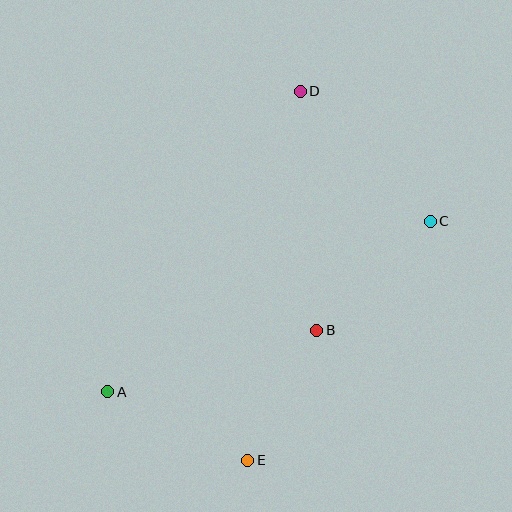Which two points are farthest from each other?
Points D and E are farthest from each other.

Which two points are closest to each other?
Points B and E are closest to each other.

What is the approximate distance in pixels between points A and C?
The distance between A and C is approximately 365 pixels.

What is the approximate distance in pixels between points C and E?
The distance between C and E is approximately 301 pixels.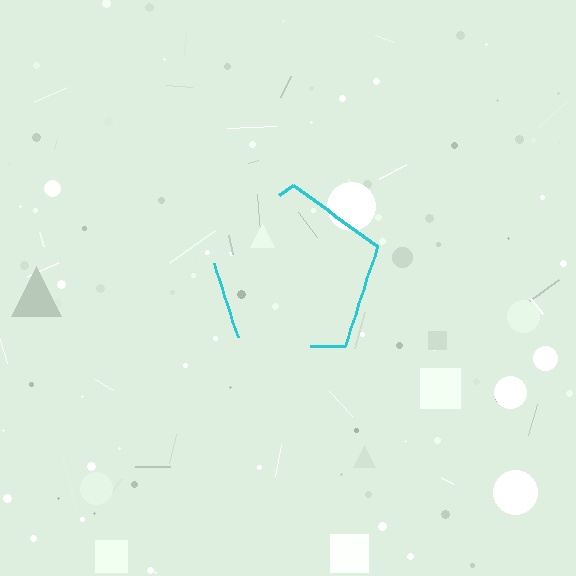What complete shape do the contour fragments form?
The contour fragments form a pentagon.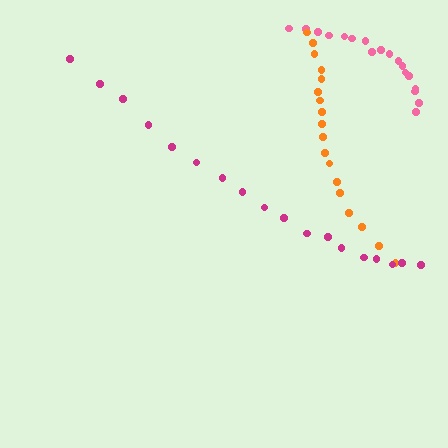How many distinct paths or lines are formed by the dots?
There are 3 distinct paths.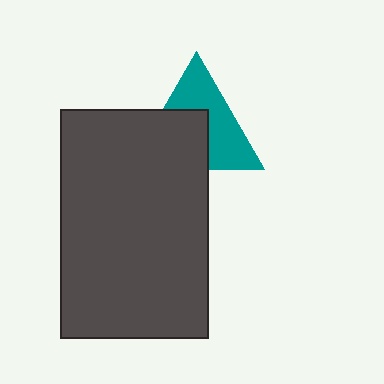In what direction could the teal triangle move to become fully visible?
The teal triangle could move up. That would shift it out from behind the dark gray rectangle entirely.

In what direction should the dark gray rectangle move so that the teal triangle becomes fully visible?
The dark gray rectangle should move down. That is the shortest direction to clear the overlap and leave the teal triangle fully visible.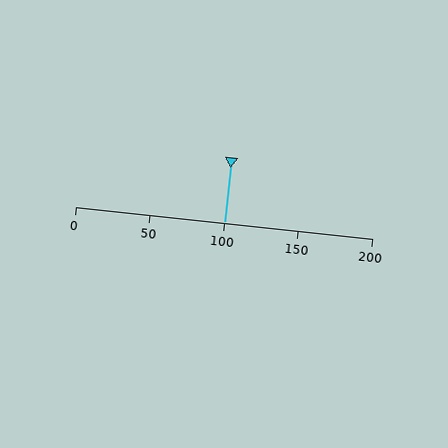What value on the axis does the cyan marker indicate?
The marker indicates approximately 100.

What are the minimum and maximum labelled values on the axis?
The axis runs from 0 to 200.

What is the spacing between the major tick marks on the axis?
The major ticks are spaced 50 apart.